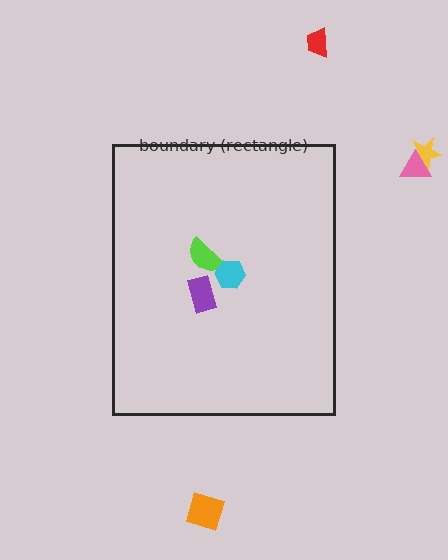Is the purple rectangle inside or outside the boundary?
Inside.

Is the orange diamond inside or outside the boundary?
Outside.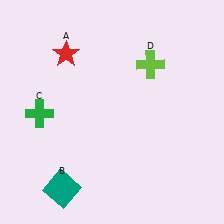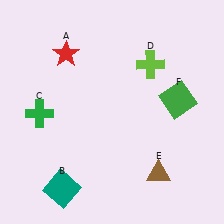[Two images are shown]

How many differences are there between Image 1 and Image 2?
There are 2 differences between the two images.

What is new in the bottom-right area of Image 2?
A brown triangle (E) was added in the bottom-right area of Image 2.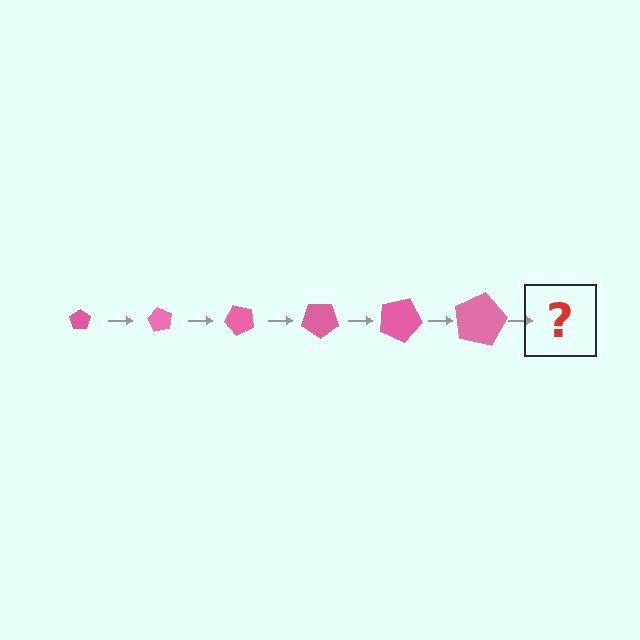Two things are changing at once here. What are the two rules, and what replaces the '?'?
The two rules are that the pentagon grows larger each step and it rotates 60 degrees each step. The '?' should be a pentagon, larger than the previous one and rotated 360 degrees from the start.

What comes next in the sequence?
The next element should be a pentagon, larger than the previous one and rotated 360 degrees from the start.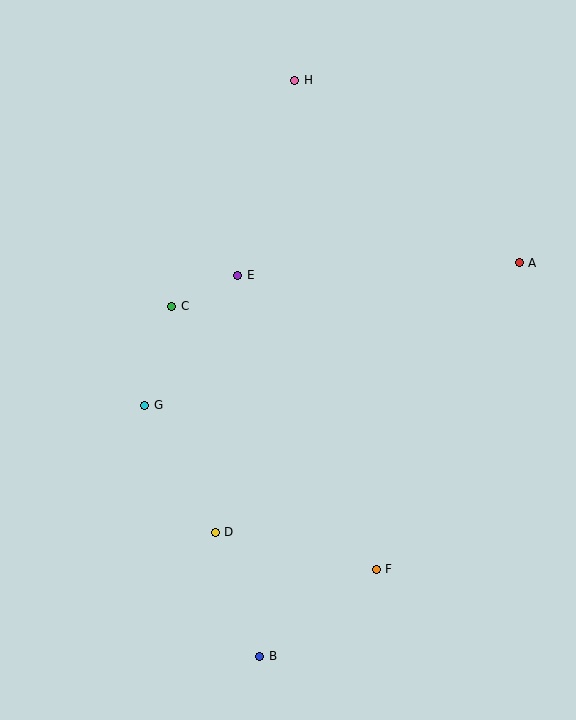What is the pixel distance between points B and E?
The distance between B and E is 382 pixels.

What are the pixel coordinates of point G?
Point G is at (145, 405).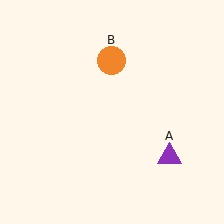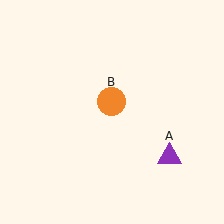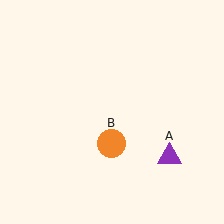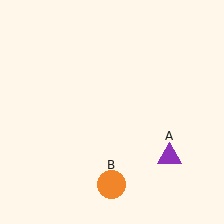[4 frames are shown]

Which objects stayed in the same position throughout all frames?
Purple triangle (object A) remained stationary.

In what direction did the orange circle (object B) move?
The orange circle (object B) moved down.